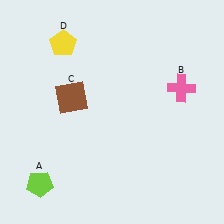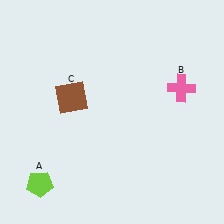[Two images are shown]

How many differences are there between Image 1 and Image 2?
There is 1 difference between the two images.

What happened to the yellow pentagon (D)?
The yellow pentagon (D) was removed in Image 2. It was in the top-left area of Image 1.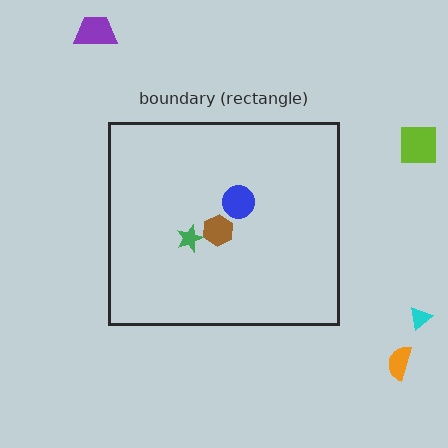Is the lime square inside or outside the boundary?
Outside.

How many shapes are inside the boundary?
3 inside, 4 outside.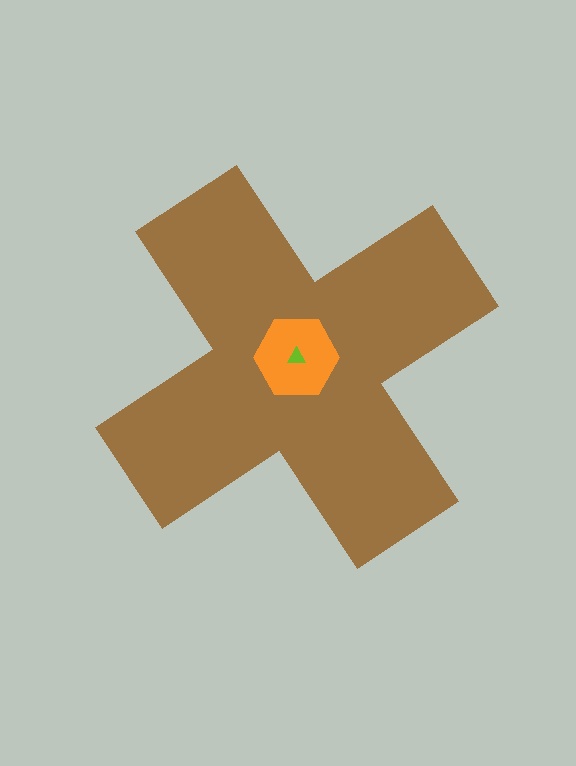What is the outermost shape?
The brown cross.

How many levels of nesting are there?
3.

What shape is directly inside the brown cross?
The orange hexagon.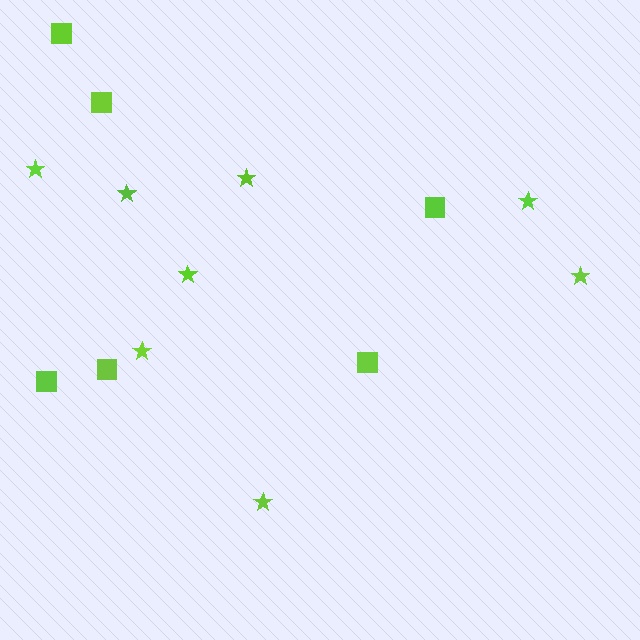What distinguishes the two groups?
There are 2 groups: one group of squares (6) and one group of stars (8).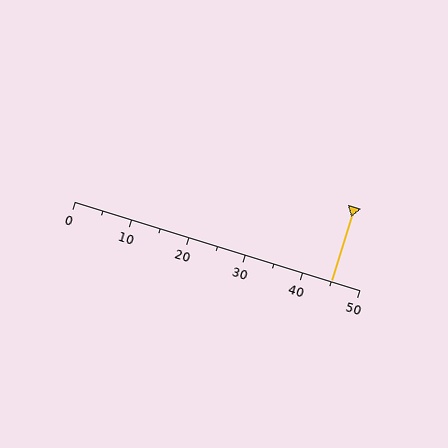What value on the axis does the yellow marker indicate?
The marker indicates approximately 45.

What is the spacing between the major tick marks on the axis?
The major ticks are spaced 10 apart.